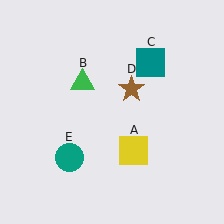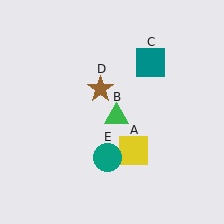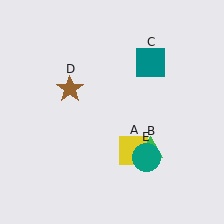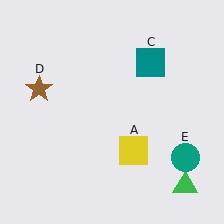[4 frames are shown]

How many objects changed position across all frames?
3 objects changed position: green triangle (object B), brown star (object D), teal circle (object E).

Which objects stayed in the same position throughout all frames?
Yellow square (object A) and teal square (object C) remained stationary.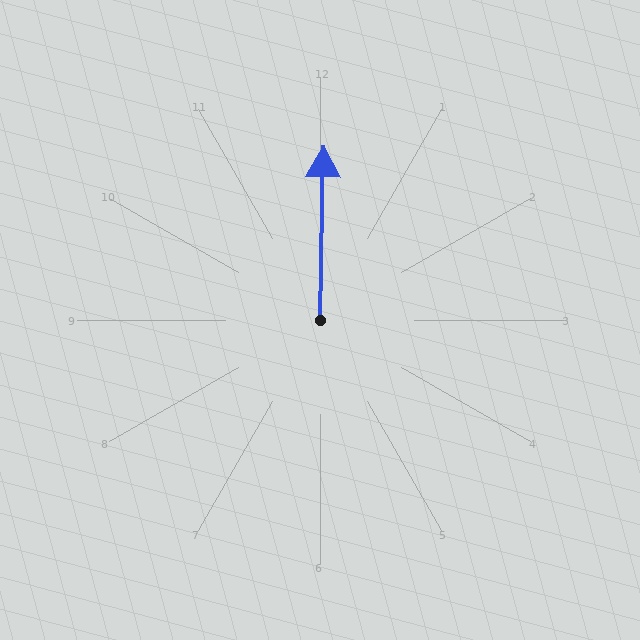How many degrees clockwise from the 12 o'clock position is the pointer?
Approximately 1 degrees.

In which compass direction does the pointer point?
North.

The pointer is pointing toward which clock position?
Roughly 12 o'clock.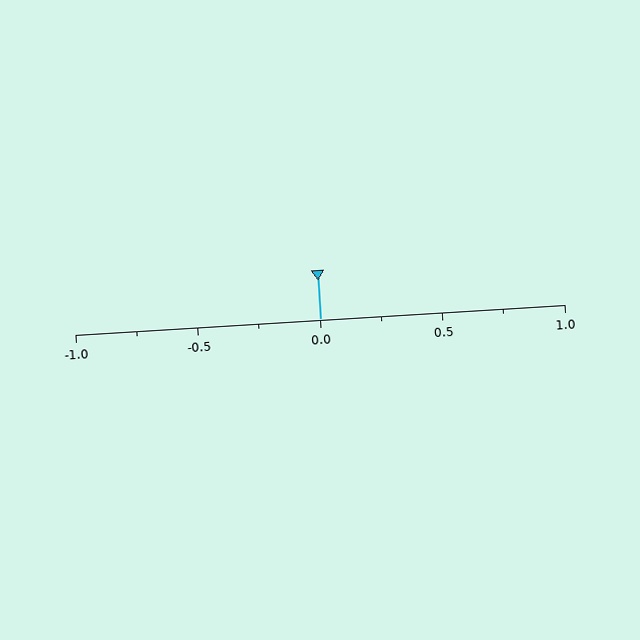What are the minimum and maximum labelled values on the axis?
The axis runs from -1.0 to 1.0.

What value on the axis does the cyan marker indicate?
The marker indicates approximately 0.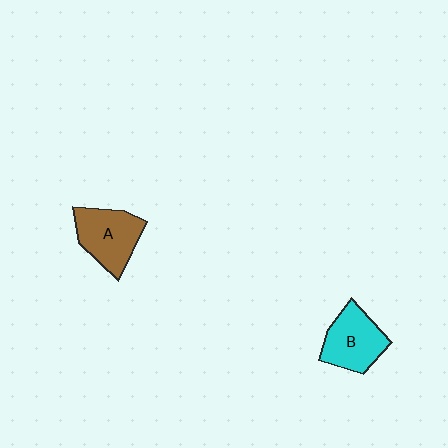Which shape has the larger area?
Shape A (brown).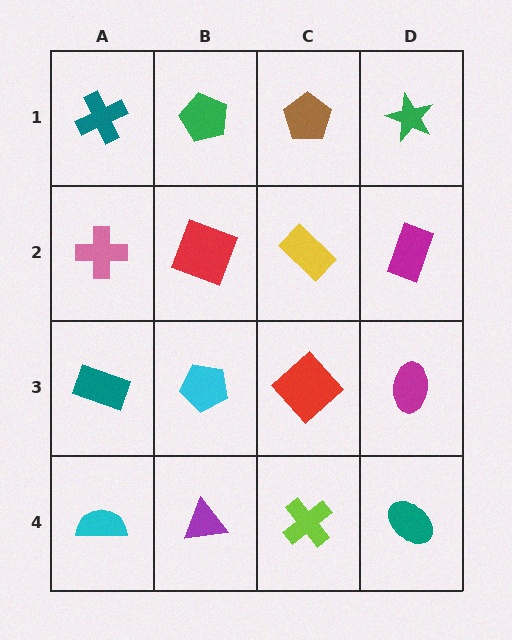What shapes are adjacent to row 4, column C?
A red diamond (row 3, column C), a purple triangle (row 4, column B), a teal ellipse (row 4, column D).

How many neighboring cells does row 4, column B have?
3.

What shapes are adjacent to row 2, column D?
A green star (row 1, column D), a magenta ellipse (row 3, column D), a yellow rectangle (row 2, column C).